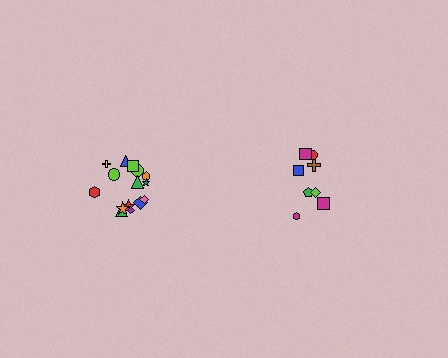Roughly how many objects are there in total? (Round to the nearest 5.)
Roughly 25 objects in total.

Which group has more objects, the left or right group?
The left group.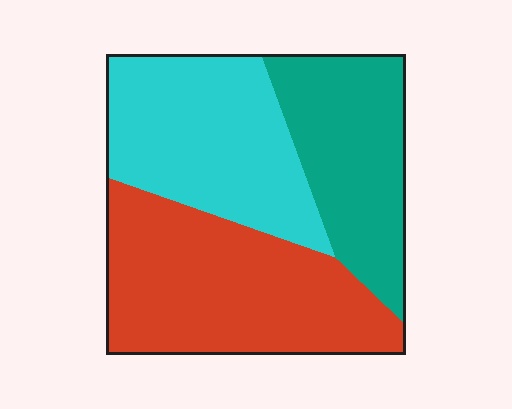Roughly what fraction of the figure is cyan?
Cyan takes up about one third (1/3) of the figure.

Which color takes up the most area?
Red, at roughly 40%.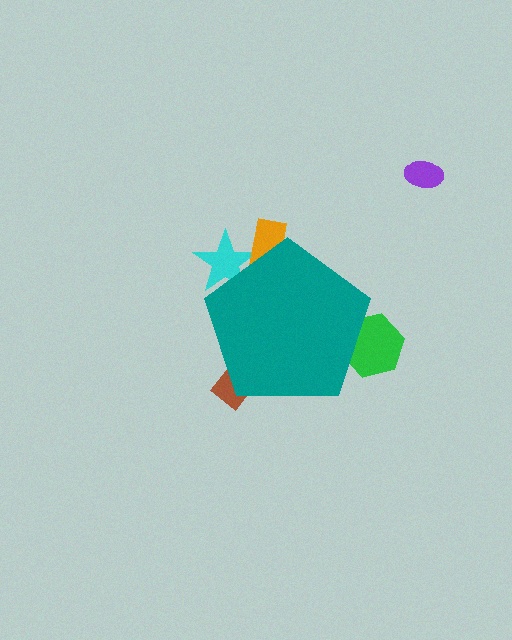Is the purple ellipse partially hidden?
No, the purple ellipse is fully visible.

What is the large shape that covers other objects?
A teal pentagon.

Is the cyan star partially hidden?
Yes, the cyan star is partially hidden behind the teal pentagon.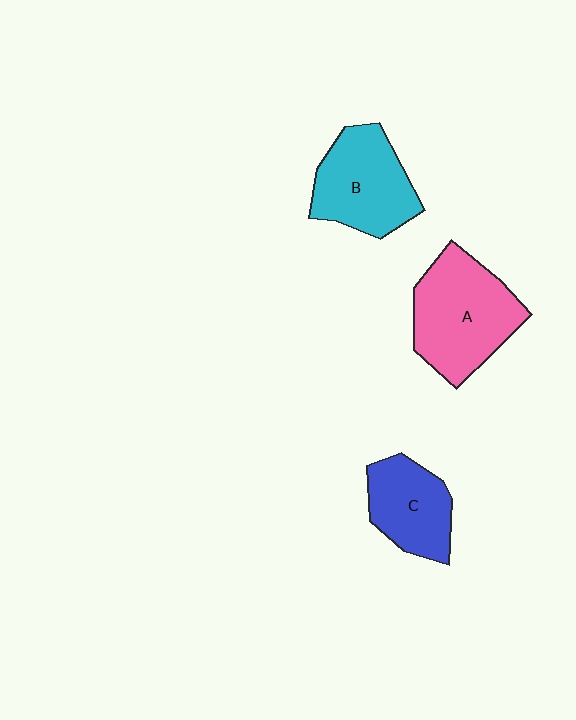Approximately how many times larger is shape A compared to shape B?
Approximately 1.2 times.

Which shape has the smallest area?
Shape C (blue).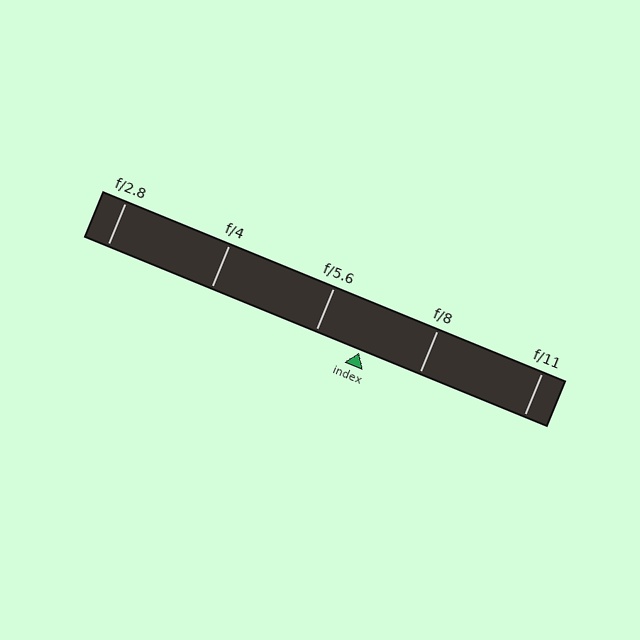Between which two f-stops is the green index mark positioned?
The index mark is between f/5.6 and f/8.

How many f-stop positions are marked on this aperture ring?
There are 5 f-stop positions marked.